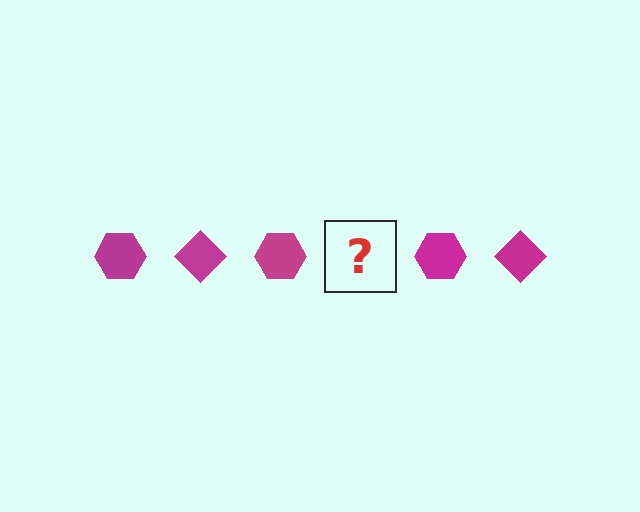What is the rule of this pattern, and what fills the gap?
The rule is that the pattern cycles through hexagon, diamond shapes in magenta. The gap should be filled with a magenta diamond.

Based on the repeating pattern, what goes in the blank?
The blank should be a magenta diamond.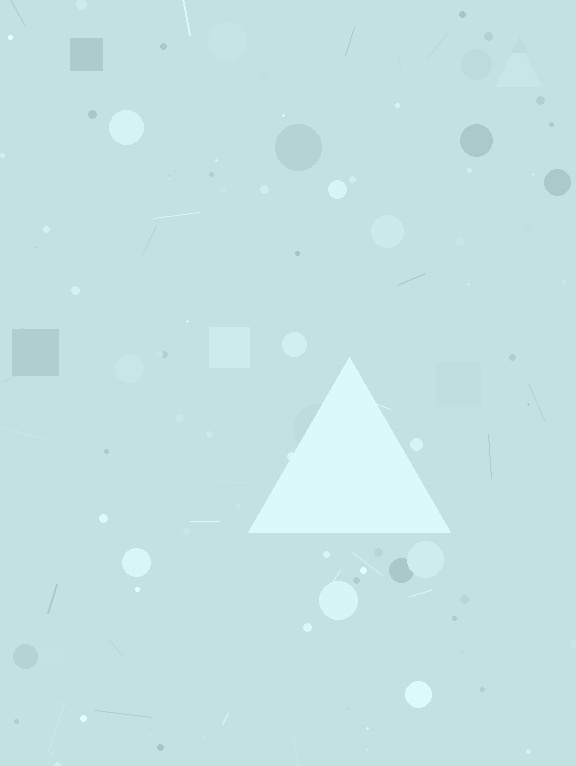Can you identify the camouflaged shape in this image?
The camouflaged shape is a triangle.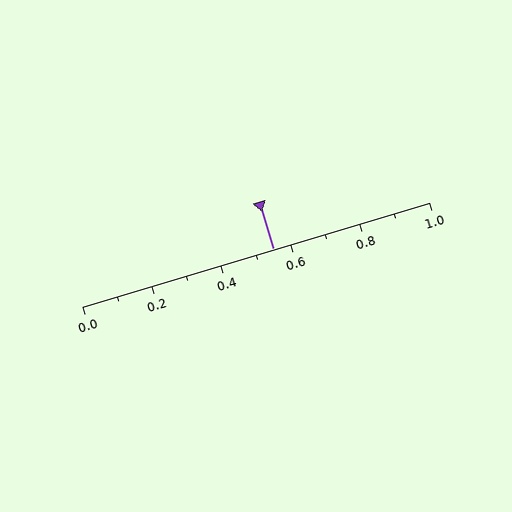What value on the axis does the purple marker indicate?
The marker indicates approximately 0.55.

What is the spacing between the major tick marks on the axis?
The major ticks are spaced 0.2 apart.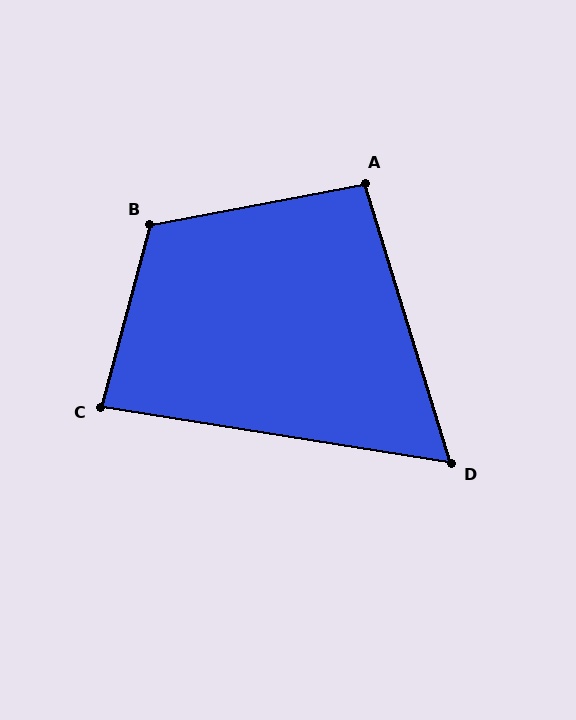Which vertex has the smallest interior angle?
D, at approximately 64 degrees.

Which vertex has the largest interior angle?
B, at approximately 116 degrees.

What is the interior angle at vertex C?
Approximately 84 degrees (acute).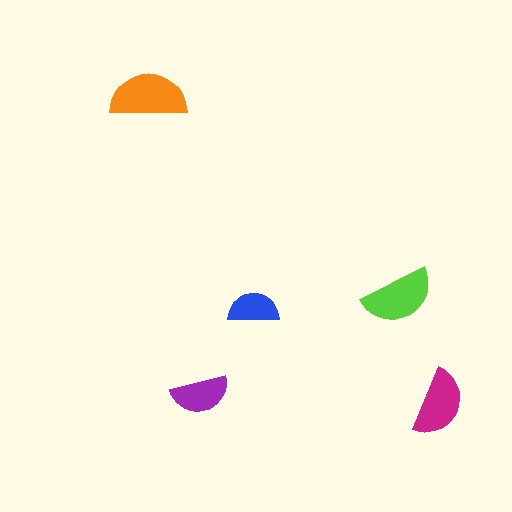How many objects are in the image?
There are 5 objects in the image.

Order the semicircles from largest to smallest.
the orange one, the lime one, the magenta one, the purple one, the blue one.